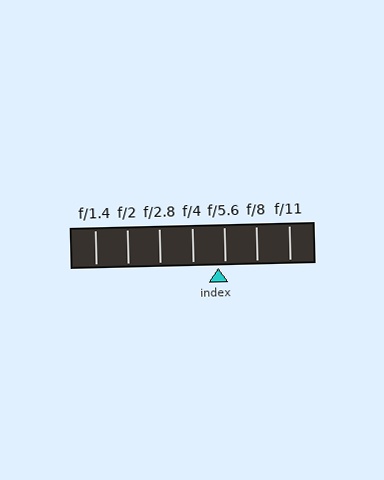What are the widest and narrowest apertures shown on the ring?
The widest aperture shown is f/1.4 and the narrowest is f/11.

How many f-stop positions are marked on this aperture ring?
There are 7 f-stop positions marked.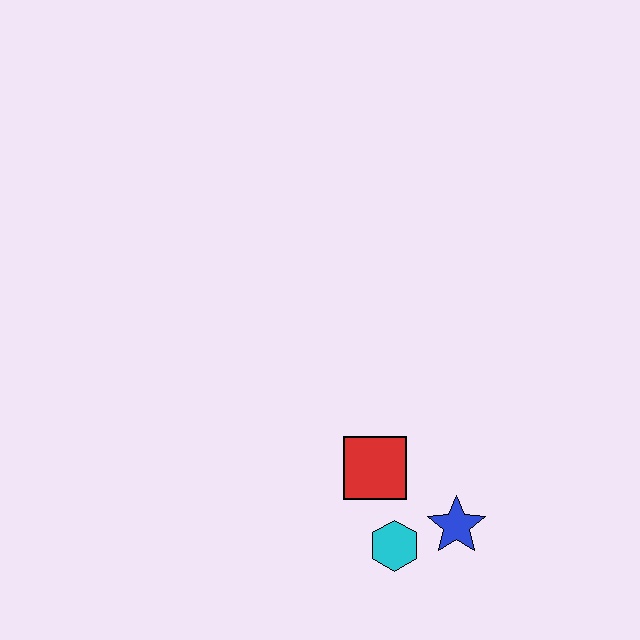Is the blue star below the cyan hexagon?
No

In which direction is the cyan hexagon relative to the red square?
The cyan hexagon is below the red square.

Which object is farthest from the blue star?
The red square is farthest from the blue star.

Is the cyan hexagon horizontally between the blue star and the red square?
Yes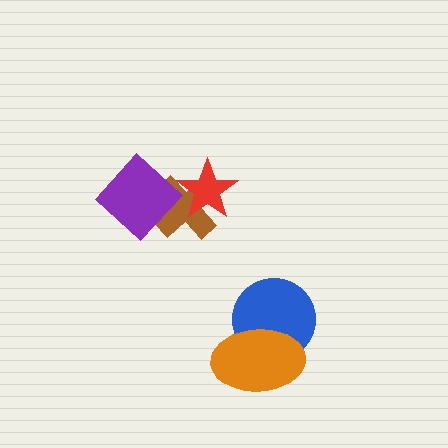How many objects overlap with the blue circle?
1 object overlaps with the blue circle.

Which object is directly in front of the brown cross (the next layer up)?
The purple diamond is directly in front of the brown cross.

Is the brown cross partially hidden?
Yes, it is partially covered by another shape.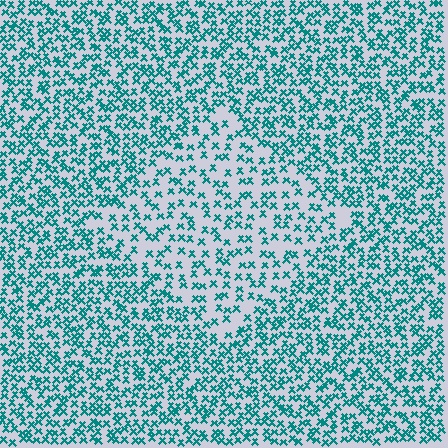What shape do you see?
I see a diamond.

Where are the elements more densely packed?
The elements are more densely packed outside the diamond boundary.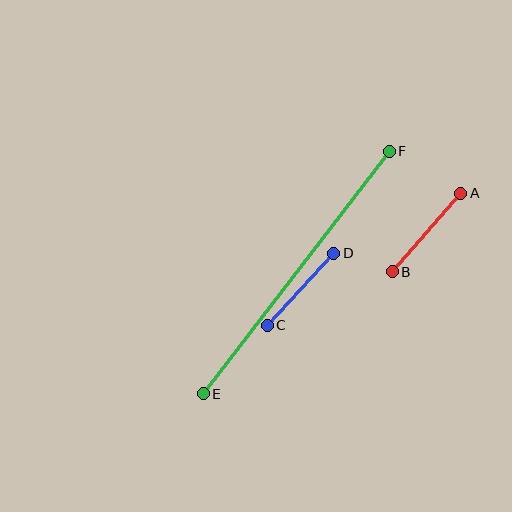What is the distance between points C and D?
The distance is approximately 98 pixels.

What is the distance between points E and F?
The distance is approximately 306 pixels.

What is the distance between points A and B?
The distance is approximately 104 pixels.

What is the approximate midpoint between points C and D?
The midpoint is at approximately (300, 289) pixels.